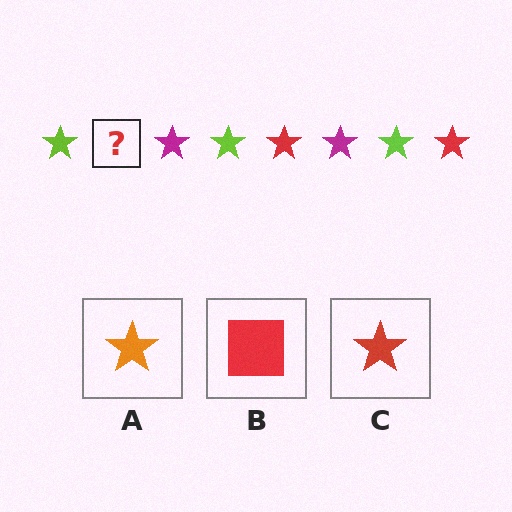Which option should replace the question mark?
Option C.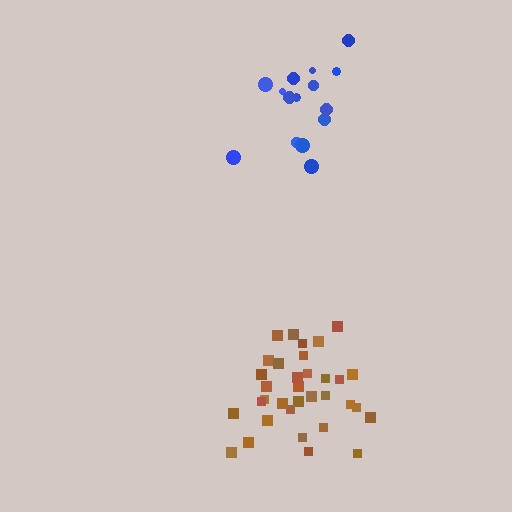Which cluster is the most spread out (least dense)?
Blue.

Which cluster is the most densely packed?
Brown.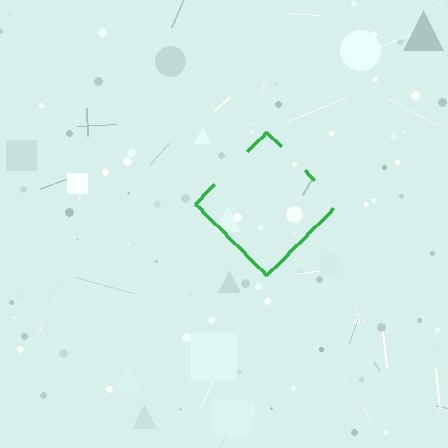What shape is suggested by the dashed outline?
The dashed outline suggests a diamond.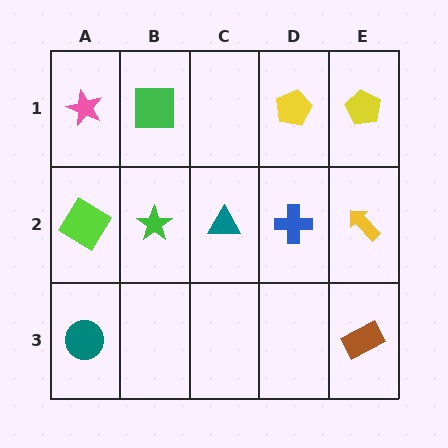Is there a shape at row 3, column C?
No, that cell is empty.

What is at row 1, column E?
A yellow pentagon.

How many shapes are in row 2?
5 shapes.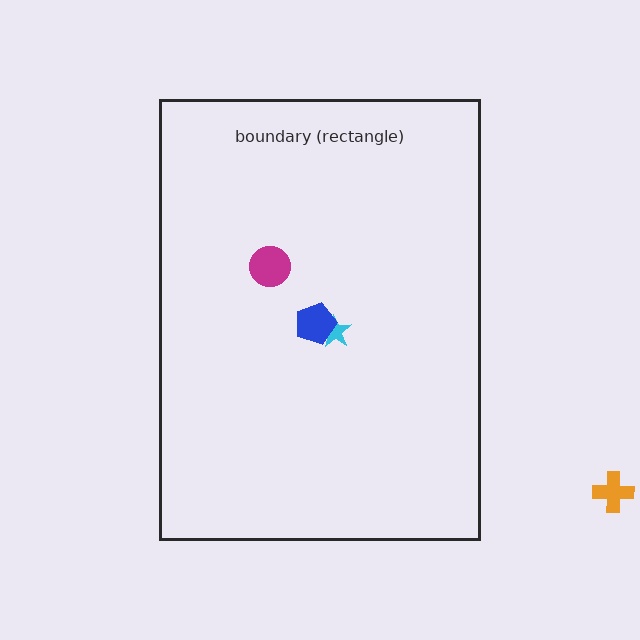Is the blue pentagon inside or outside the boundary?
Inside.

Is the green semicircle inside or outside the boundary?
Inside.